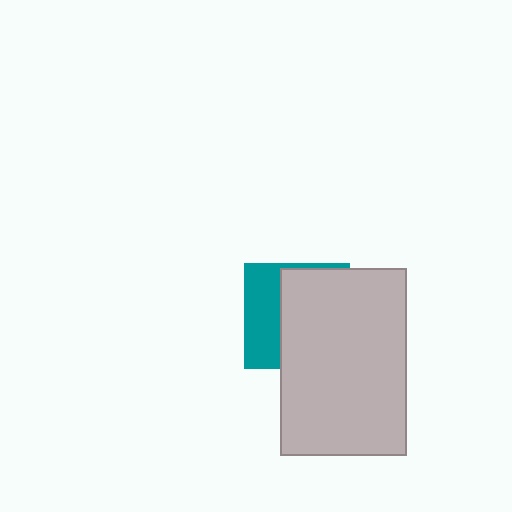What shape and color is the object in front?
The object in front is a light gray rectangle.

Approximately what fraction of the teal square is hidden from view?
Roughly 64% of the teal square is hidden behind the light gray rectangle.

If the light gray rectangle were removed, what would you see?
You would see the complete teal square.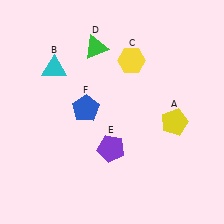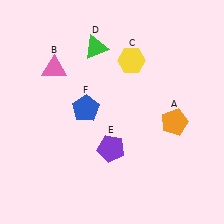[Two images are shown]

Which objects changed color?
A changed from yellow to orange. B changed from cyan to pink.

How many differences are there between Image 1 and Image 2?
There are 2 differences between the two images.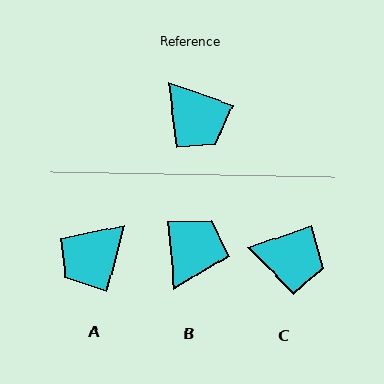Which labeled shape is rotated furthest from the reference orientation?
B, about 114 degrees away.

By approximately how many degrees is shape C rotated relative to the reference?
Approximately 38 degrees counter-clockwise.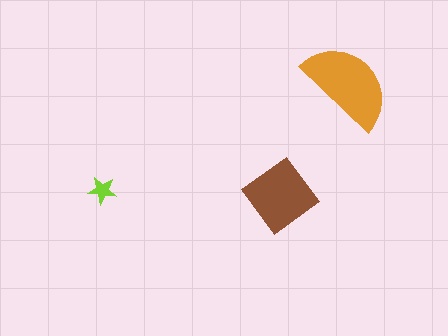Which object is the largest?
The orange semicircle.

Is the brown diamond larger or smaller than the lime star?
Larger.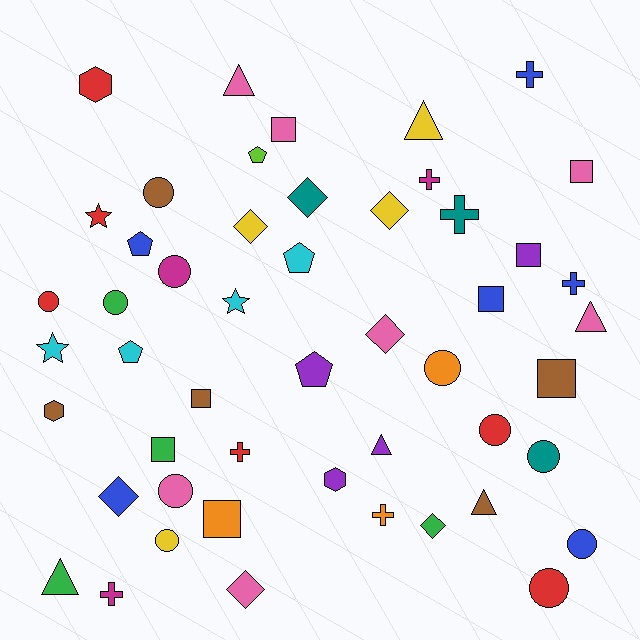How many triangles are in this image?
There are 6 triangles.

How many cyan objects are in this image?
There are 4 cyan objects.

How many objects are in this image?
There are 50 objects.